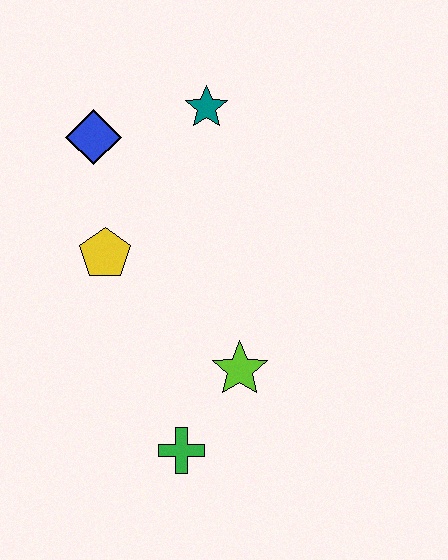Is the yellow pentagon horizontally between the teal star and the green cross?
No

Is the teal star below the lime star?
No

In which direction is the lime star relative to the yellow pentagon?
The lime star is to the right of the yellow pentagon.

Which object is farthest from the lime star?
The blue diamond is farthest from the lime star.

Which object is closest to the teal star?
The blue diamond is closest to the teal star.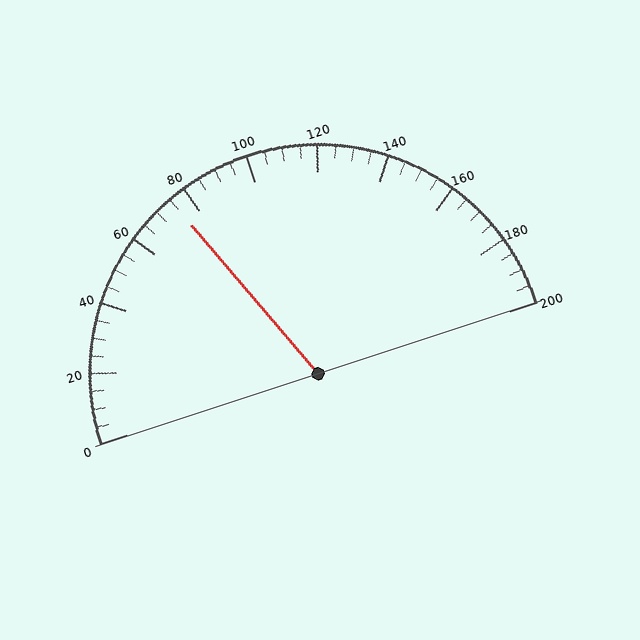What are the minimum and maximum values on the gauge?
The gauge ranges from 0 to 200.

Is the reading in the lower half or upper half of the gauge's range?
The reading is in the lower half of the range (0 to 200).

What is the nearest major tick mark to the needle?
The nearest major tick mark is 80.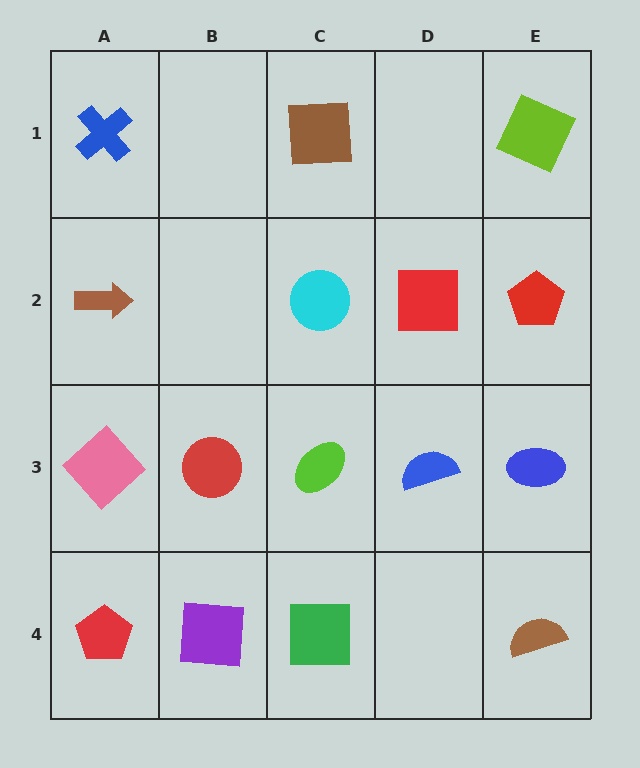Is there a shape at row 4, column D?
No, that cell is empty.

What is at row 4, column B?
A purple square.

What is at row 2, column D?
A red square.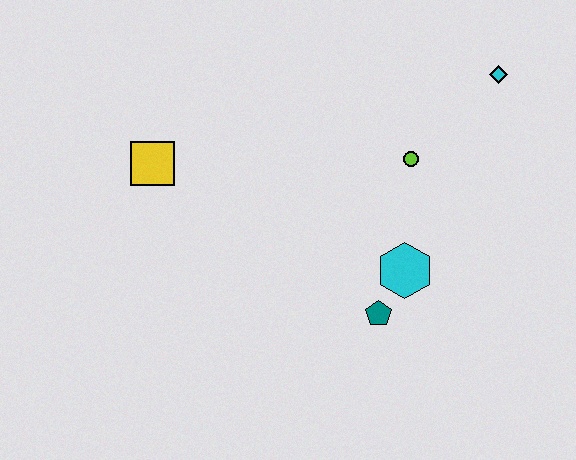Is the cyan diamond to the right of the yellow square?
Yes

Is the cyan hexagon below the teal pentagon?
No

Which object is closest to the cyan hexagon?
The teal pentagon is closest to the cyan hexagon.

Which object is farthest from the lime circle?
The yellow square is farthest from the lime circle.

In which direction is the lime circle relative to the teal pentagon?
The lime circle is above the teal pentagon.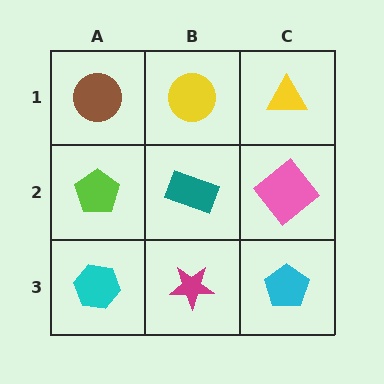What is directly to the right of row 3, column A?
A magenta star.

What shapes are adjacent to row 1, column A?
A lime pentagon (row 2, column A), a yellow circle (row 1, column B).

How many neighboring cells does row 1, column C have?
2.